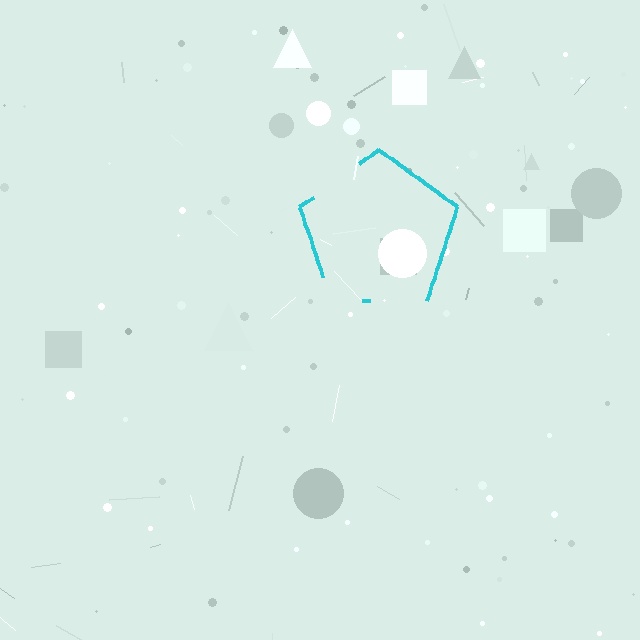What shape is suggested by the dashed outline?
The dashed outline suggests a pentagon.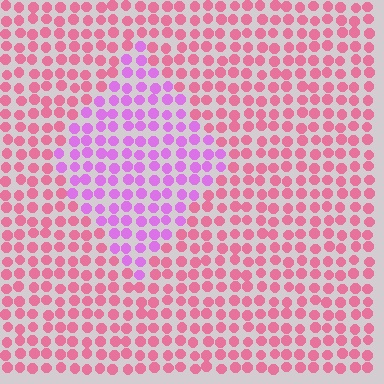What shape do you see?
I see a diamond.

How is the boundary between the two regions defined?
The boundary is defined purely by a slight shift in hue (about 45 degrees). Spacing, size, and orientation are identical on both sides.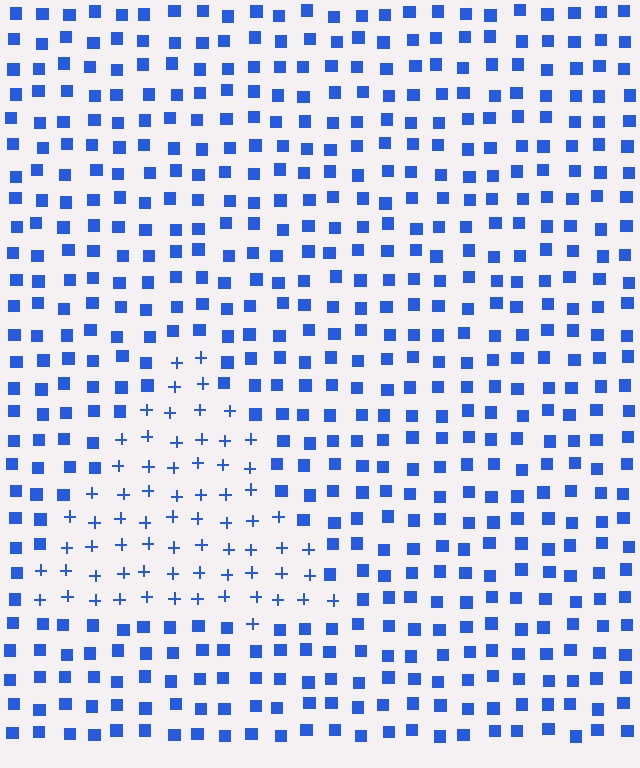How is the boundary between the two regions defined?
The boundary is defined by a change in element shape: plus signs inside vs. squares outside. All elements share the same color and spacing.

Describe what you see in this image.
The image is filled with small blue elements arranged in a uniform grid. A triangle-shaped region contains plus signs, while the surrounding area contains squares. The boundary is defined purely by the change in element shape.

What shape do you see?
I see a triangle.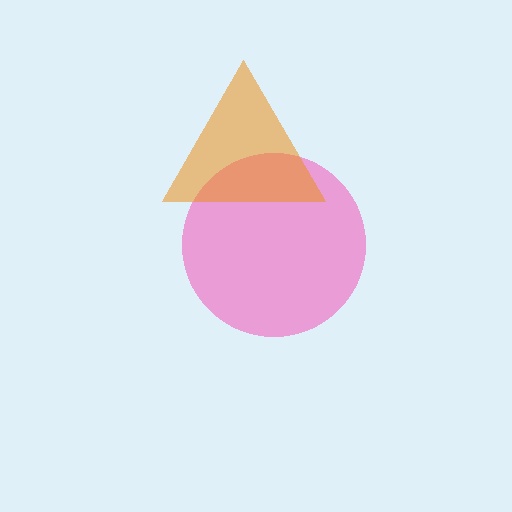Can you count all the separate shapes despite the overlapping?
Yes, there are 2 separate shapes.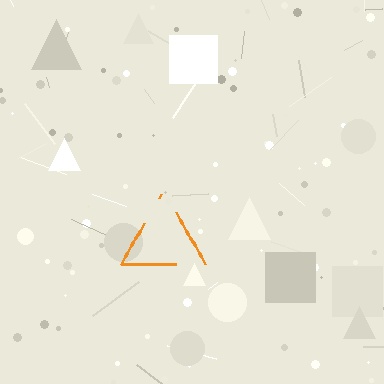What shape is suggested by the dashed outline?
The dashed outline suggests a triangle.